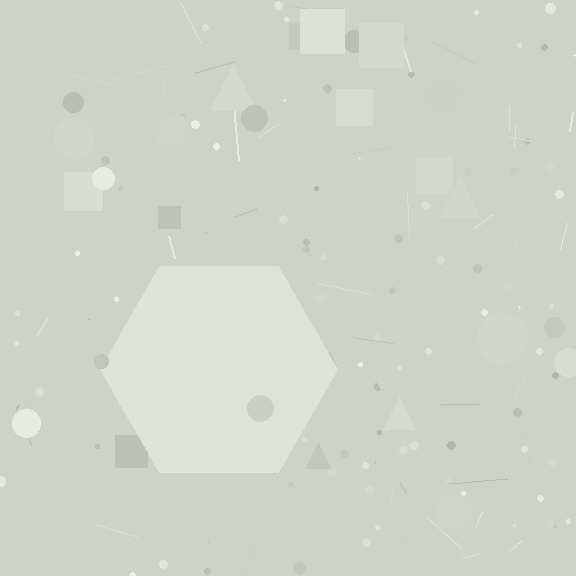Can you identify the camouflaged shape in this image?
The camouflaged shape is a hexagon.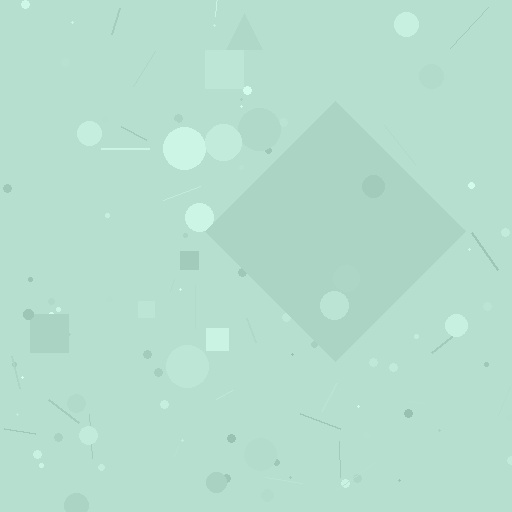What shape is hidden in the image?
A diamond is hidden in the image.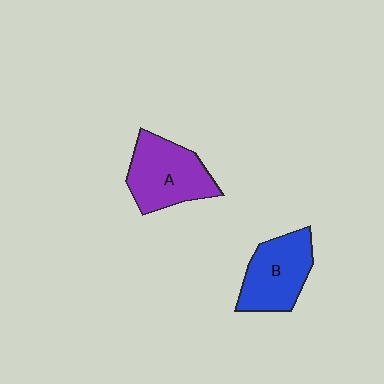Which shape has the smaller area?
Shape B (blue).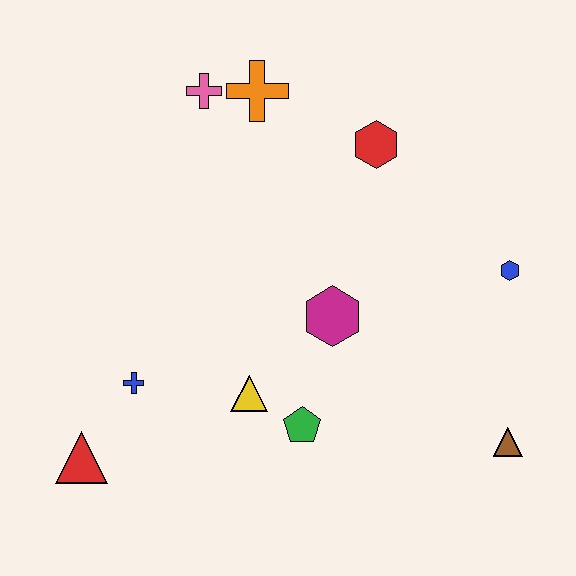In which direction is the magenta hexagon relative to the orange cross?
The magenta hexagon is below the orange cross.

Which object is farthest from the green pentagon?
The pink cross is farthest from the green pentagon.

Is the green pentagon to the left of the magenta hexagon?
Yes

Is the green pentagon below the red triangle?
No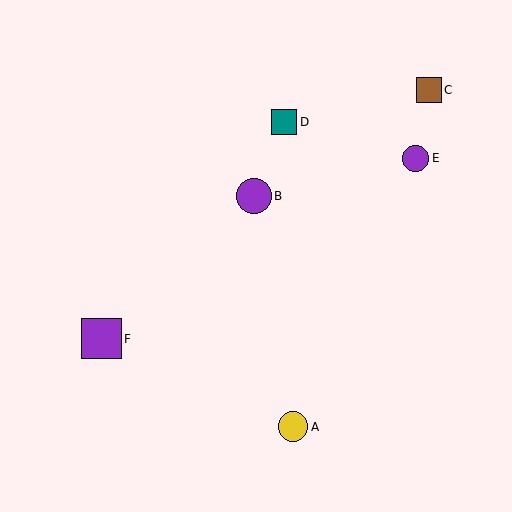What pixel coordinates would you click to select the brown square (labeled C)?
Click at (429, 90) to select the brown square C.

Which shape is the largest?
The purple square (labeled F) is the largest.